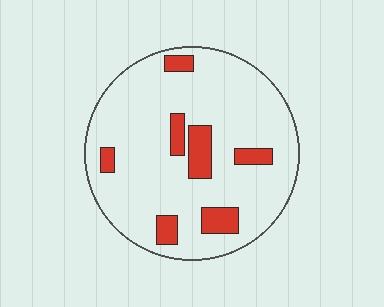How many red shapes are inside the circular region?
7.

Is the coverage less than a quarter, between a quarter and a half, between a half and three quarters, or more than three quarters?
Less than a quarter.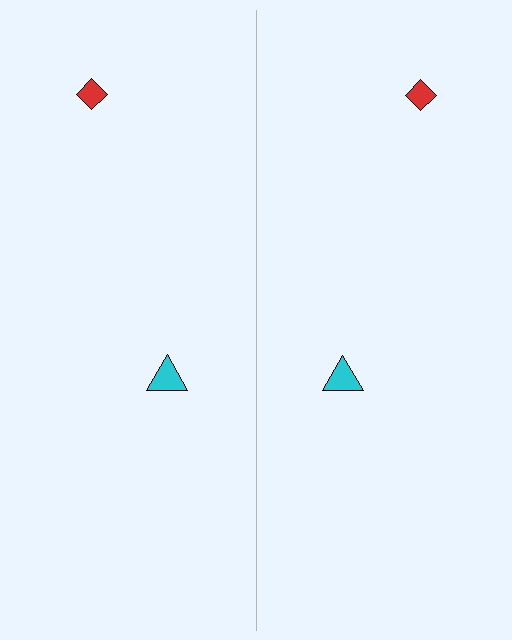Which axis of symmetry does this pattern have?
The pattern has a vertical axis of symmetry running through the center of the image.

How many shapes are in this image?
There are 4 shapes in this image.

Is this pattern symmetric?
Yes, this pattern has bilateral (reflection) symmetry.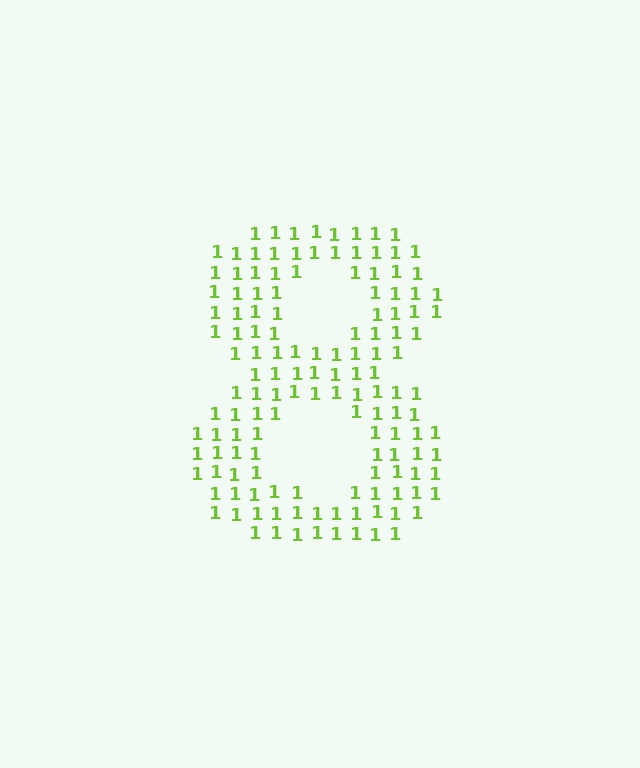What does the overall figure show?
The overall figure shows the digit 8.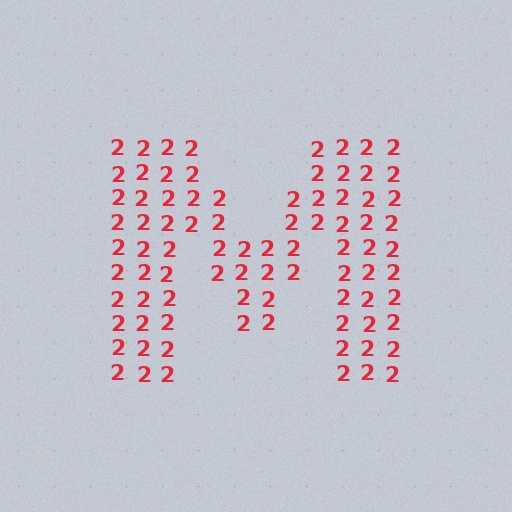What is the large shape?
The large shape is the letter M.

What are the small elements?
The small elements are digit 2's.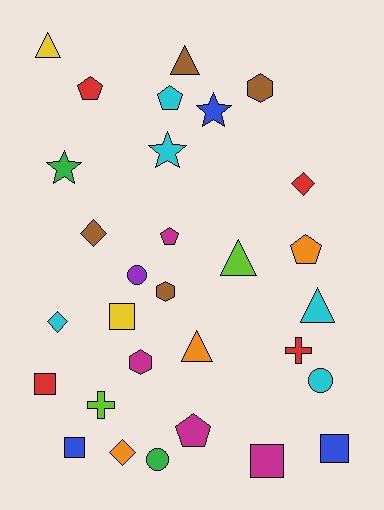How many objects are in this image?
There are 30 objects.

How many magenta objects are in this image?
There are 4 magenta objects.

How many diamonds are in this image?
There are 4 diamonds.